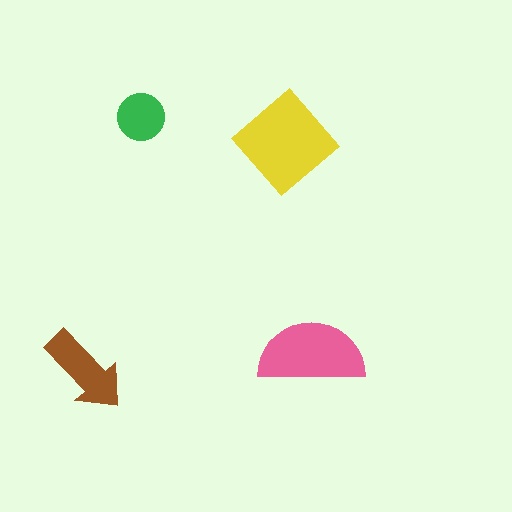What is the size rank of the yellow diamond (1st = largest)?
1st.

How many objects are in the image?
There are 4 objects in the image.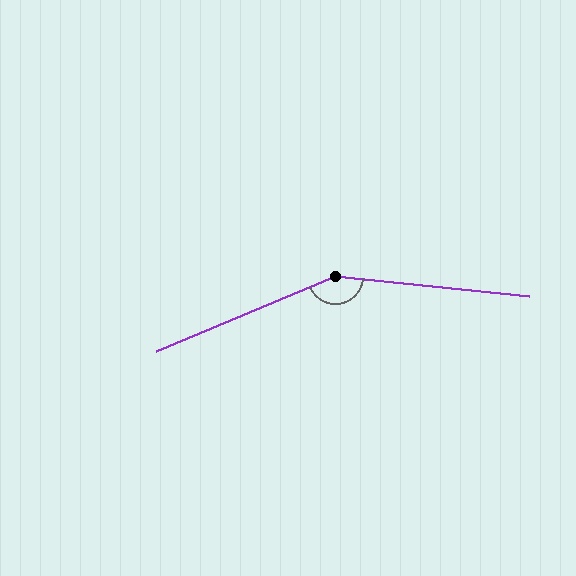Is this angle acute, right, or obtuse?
It is obtuse.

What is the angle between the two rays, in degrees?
Approximately 151 degrees.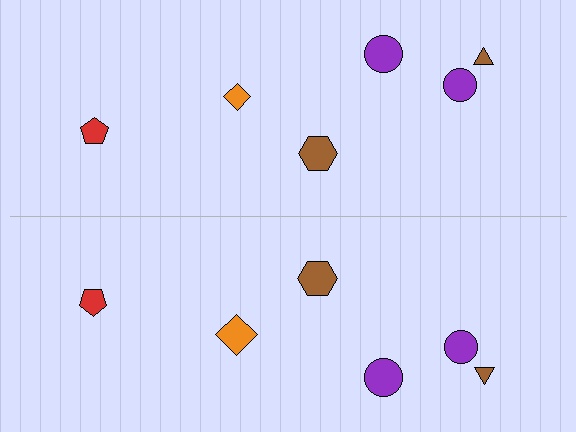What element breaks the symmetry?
The orange diamond on the bottom side has a different size than its mirror counterpart.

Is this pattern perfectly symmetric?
No, the pattern is not perfectly symmetric. The orange diamond on the bottom side has a different size than its mirror counterpart.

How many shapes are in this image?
There are 12 shapes in this image.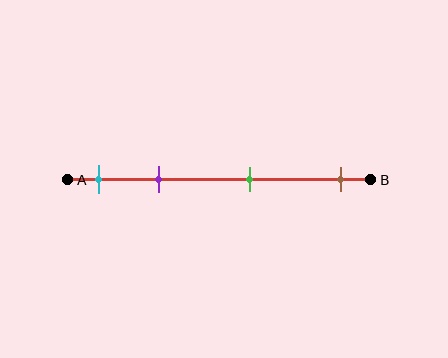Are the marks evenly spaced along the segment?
No, the marks are not evenly spaced.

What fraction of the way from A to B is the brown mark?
The brown mark is approximately 90% (0.9) of the way from A to B.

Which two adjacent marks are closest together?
The cyan and purple marks are the closest adjacent pair.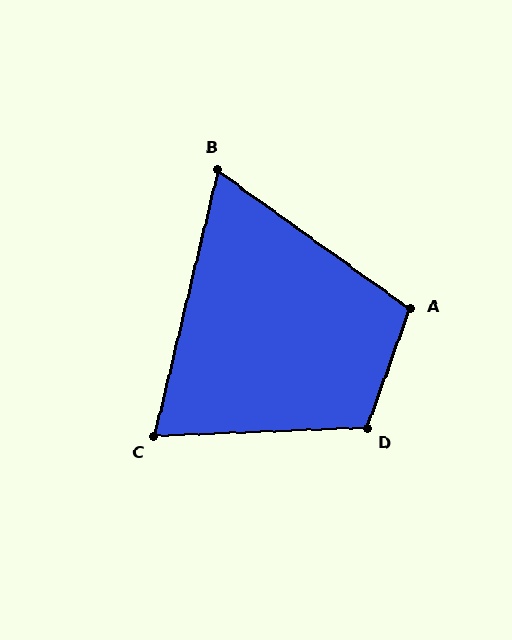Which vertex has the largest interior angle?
D, at approximately 112 degrees.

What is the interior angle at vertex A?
Approximately 106 degrees (obtuse).